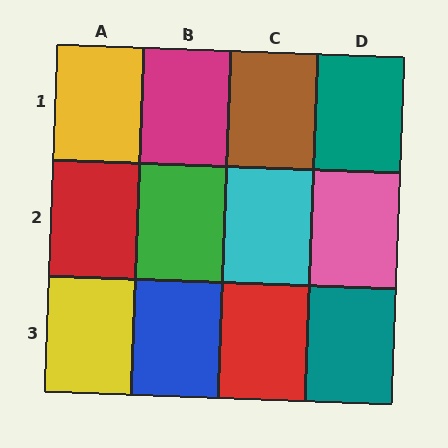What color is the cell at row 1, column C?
Brown.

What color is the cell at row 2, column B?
Green.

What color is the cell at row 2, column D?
Pink.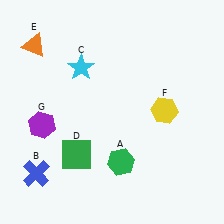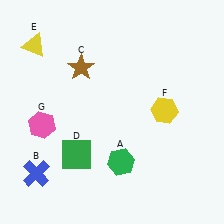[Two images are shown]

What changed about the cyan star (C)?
In Image 1, C is cyan. In Image 2, it changed to brown.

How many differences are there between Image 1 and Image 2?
There are 3 differences between the two images.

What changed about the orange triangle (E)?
In Image 1, E is orange. In Image 2, it changed to yellow.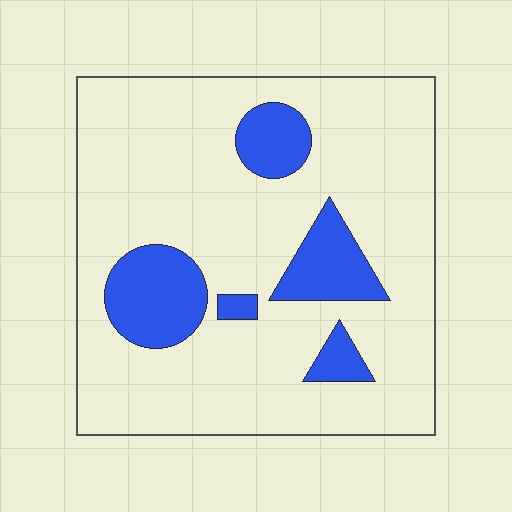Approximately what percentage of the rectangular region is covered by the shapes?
Approximately 20%.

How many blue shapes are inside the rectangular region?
5.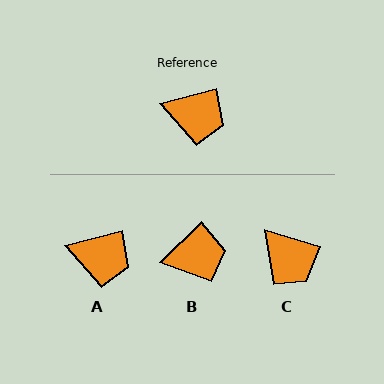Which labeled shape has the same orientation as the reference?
A.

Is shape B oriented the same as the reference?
No, it is off by about 29 degrees.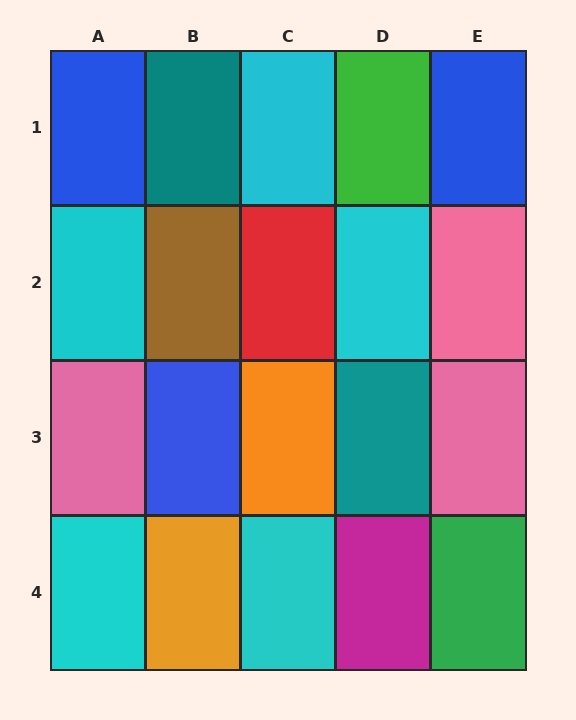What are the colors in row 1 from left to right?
Blue, teal, cyan, green, blue.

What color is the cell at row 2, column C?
Red.